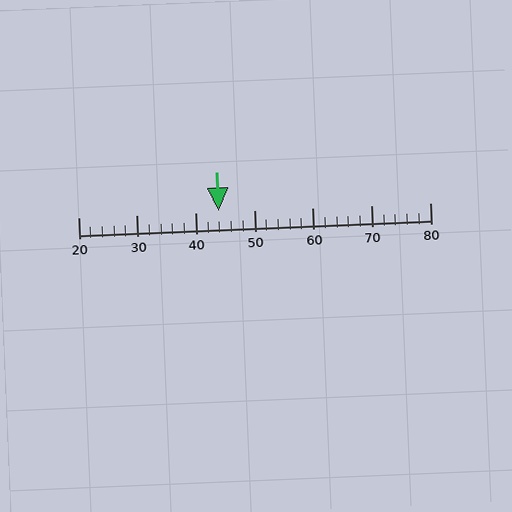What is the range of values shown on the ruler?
The ruler shows values from 20 to 80.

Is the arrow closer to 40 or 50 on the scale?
The arrow is closer to 40.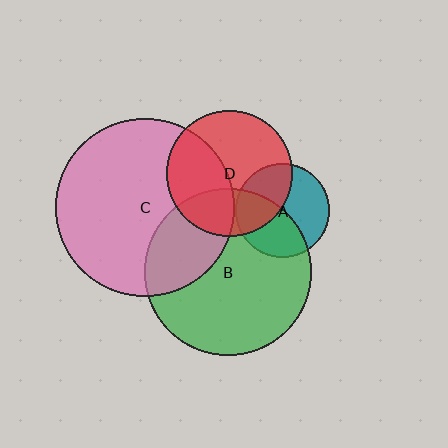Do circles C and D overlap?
Yes.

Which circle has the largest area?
Circle C (pink).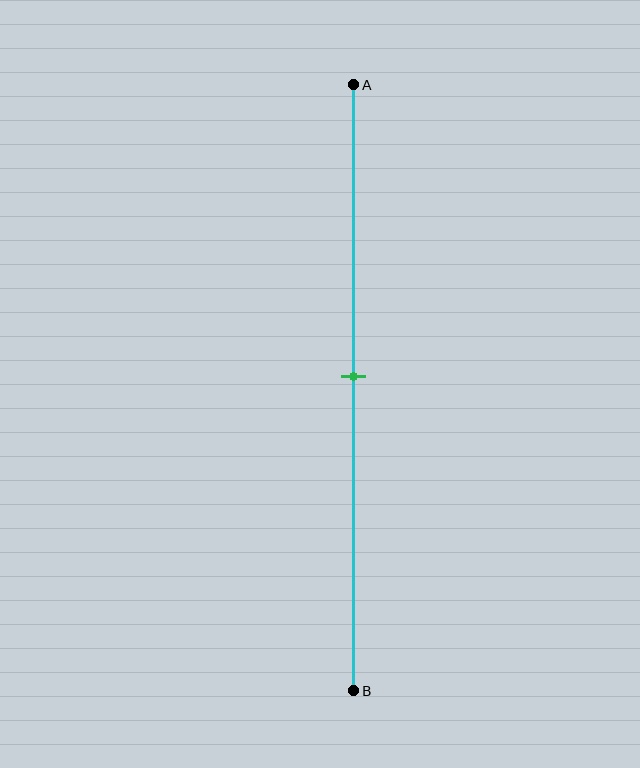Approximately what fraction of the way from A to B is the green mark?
The green mark is approximately 50% of the way from A to B.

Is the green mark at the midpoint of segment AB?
Yes, the mark is approximately at the midpoint.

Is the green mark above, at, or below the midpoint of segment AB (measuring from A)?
The green mark is approximately at the midpoint of segment AB.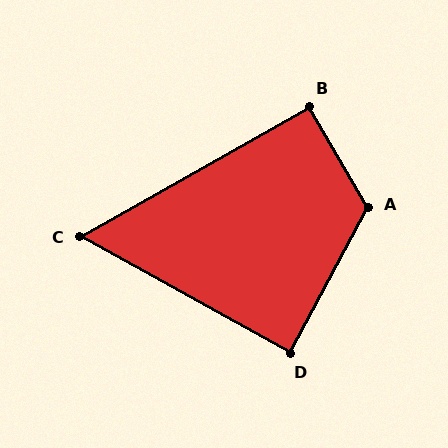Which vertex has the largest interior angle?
A, at approximately 122 degrees.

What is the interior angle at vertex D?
Approximately 89 degrees (approximately right).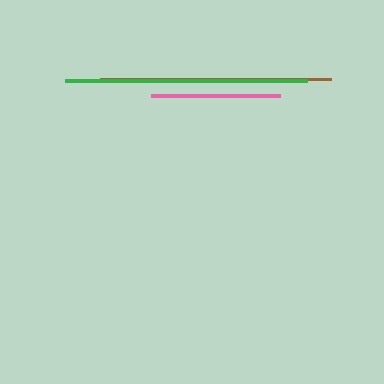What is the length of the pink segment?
The pink segment is approximately 129 pixels long.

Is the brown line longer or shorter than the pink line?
The brown line is longer than the pink line.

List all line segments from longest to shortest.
From longest to shortest: green, brown, pink.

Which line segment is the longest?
The green line is the longest at approximately 242 pixels.